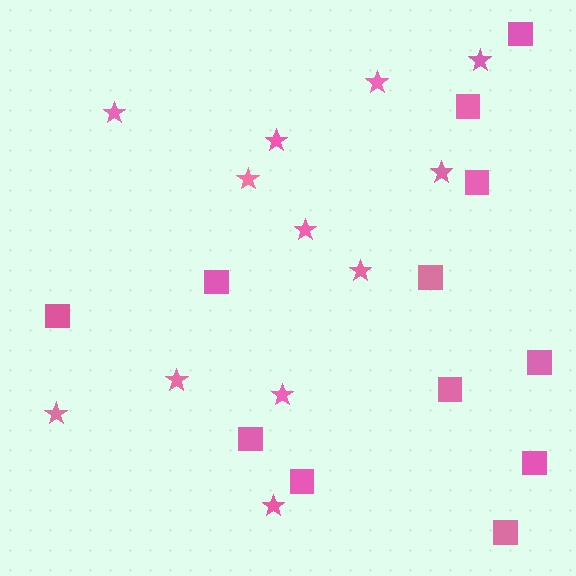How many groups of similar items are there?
There are 2 groups: one group of squares (12) and one group of stars (12).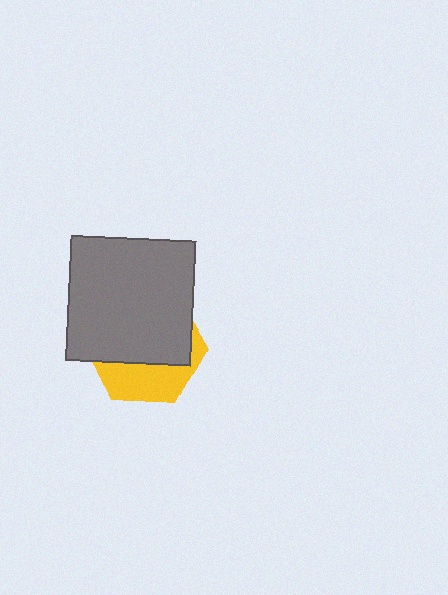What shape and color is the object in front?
The object in front is a gray square.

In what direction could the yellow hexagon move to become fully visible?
The yellow hexagon could move down. That would shift it out from behind the gray square entirely.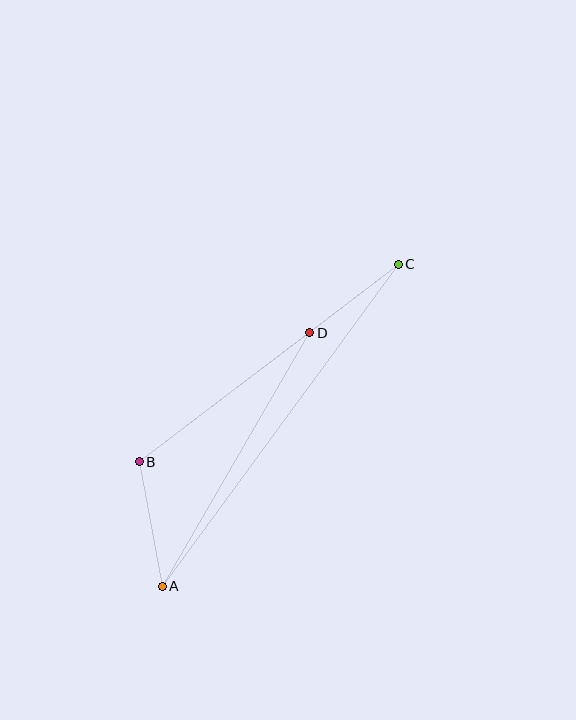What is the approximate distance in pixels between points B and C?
The distance between B and C is approximately 326 pixels.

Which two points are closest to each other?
Points C and D are closest to each other.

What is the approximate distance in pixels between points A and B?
The distance between A and B is approximately 127 pixels.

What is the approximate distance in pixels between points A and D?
The distance between A and D is approximately 294 pixels.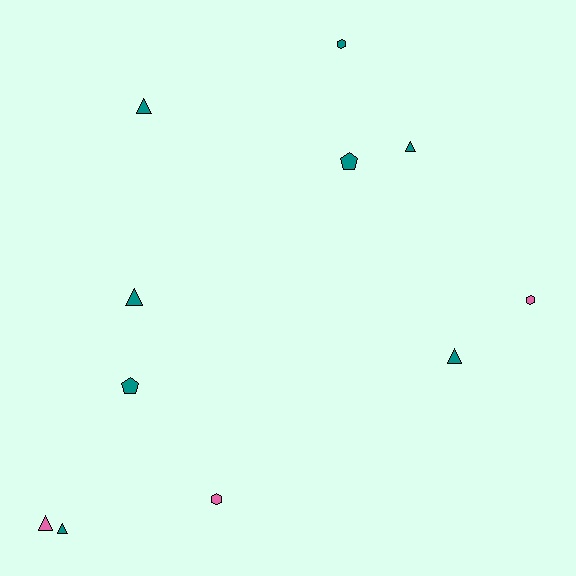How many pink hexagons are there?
There are 2 pink hexagons.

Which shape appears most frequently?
Triangle, with 6 objects.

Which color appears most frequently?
Teal, with 8 objects.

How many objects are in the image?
There are 11 objects.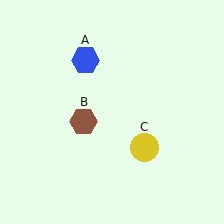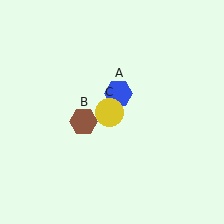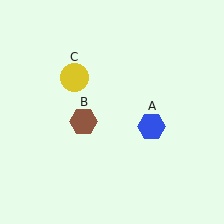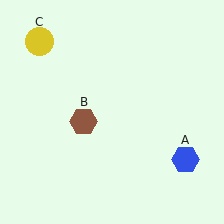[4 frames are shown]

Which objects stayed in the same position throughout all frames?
Brown hexagon (object B) remained stationary.